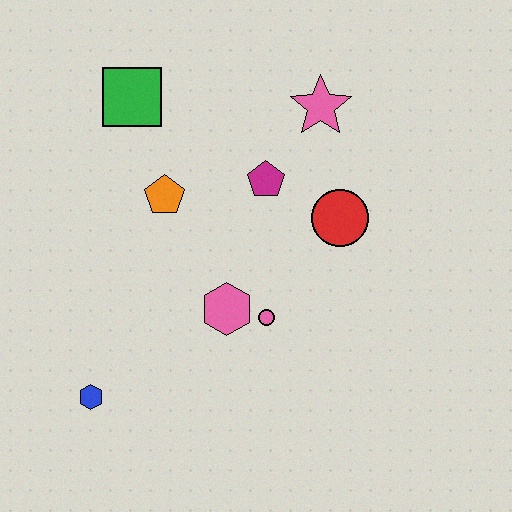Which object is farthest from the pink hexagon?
The green square is farthest from the pink hexagon.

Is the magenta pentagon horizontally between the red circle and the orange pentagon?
Yes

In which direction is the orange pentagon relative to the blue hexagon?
The orange pentagon is above the blue hexagon.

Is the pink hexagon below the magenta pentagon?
Yes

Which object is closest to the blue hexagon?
The pink hexagon is closest to the blue hexagon.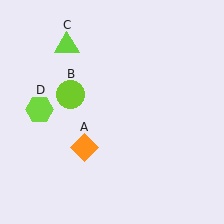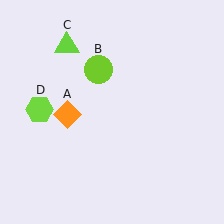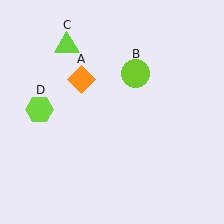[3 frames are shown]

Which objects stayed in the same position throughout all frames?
Lime triangle (object C) and lime hexagon (object D) remained stationary.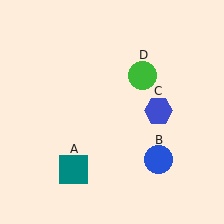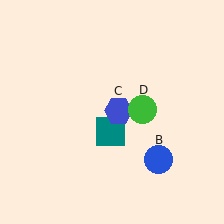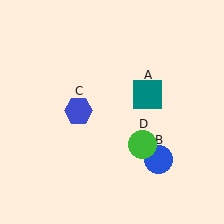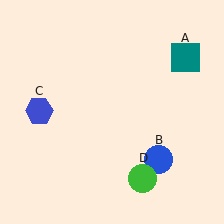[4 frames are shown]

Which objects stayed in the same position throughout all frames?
Blue circle (object B) remained stationary.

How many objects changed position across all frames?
3 objects changed position: teal square (object A), blue hexagon (object C), green circle (object D).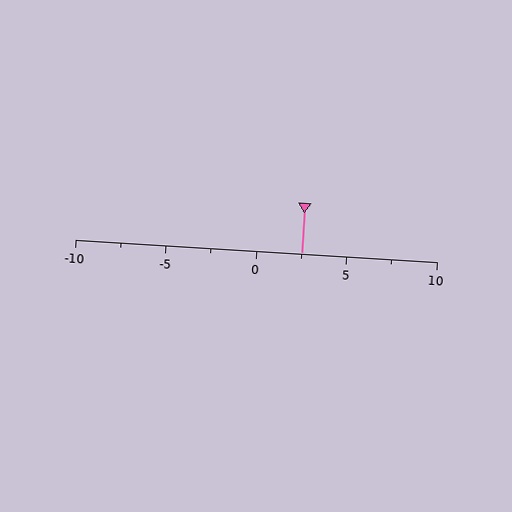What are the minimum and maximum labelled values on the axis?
The axis runs from -10 to 10.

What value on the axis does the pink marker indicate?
The marker indicates approximately 2.5.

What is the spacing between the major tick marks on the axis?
The major ticks are spaced 5 apart.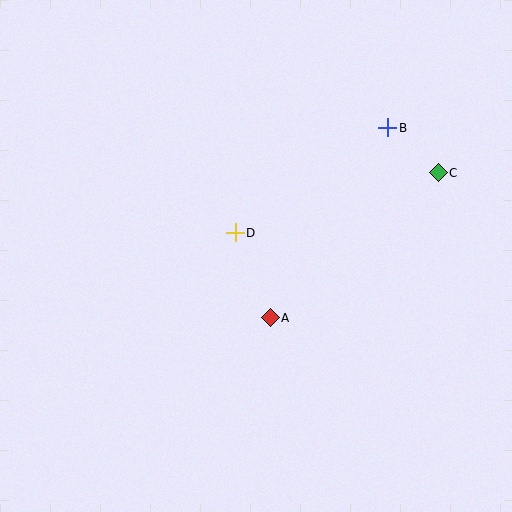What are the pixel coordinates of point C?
Point C is at (438, 173).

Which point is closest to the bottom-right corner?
Point A is closest to the bottom-right corner.